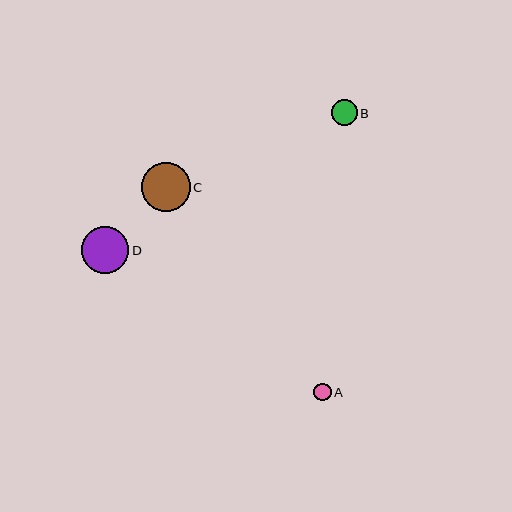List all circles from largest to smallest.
From largest to smallest: C, D, B, A.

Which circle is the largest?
Circle C is the largest with a size of approximately 49 pixels.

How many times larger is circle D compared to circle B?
Circle D is approximately 1.9 times the size of circle B.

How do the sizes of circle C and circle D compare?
Circle C and circle D are approximately the same size.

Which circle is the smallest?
Circle A is the smallest with a size of approximately 17 pixels.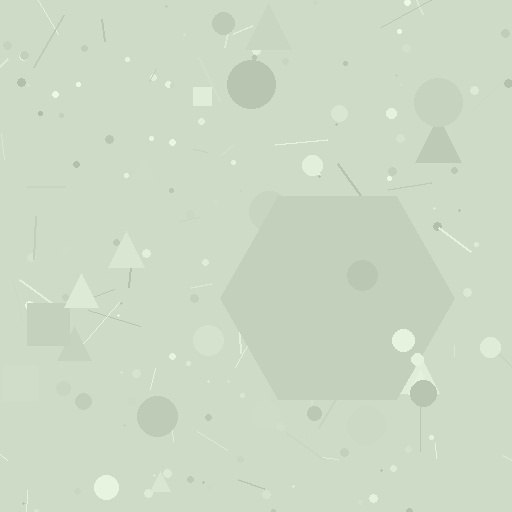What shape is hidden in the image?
A hexagon is hidden in the image.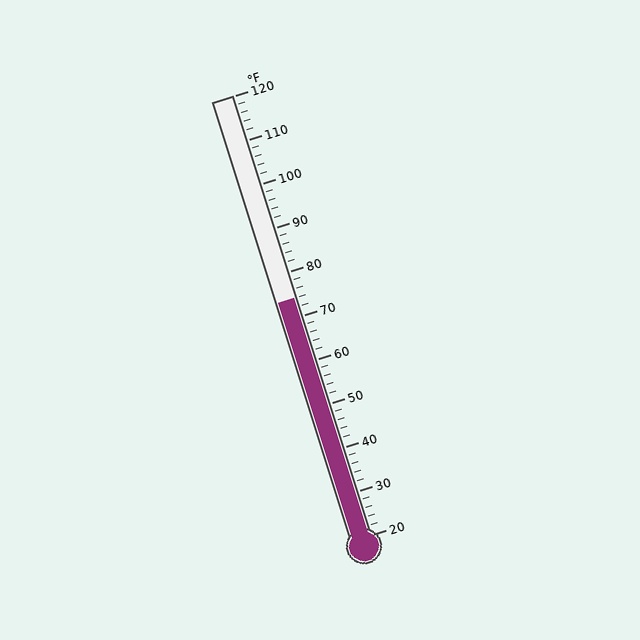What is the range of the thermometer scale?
The thermometer scale ranges from 20°F to 120°F.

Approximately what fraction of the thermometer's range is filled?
The thermometer is filled to approximately 55% of its range.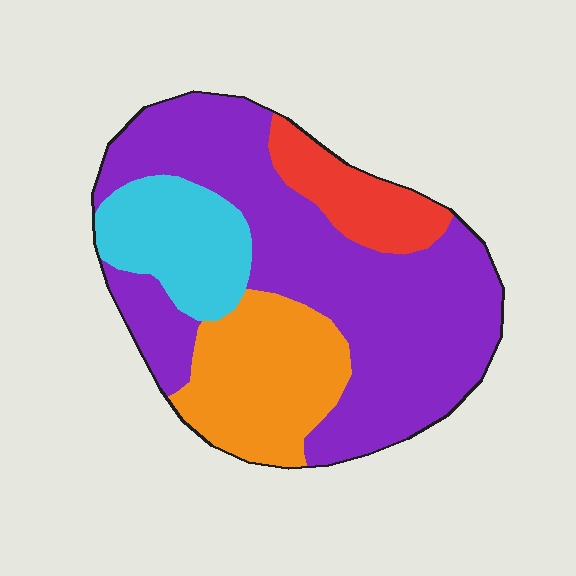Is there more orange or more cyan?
Orange.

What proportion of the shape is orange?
Orange takes up less than a quarter of the shape.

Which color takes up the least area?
Red, at roughly 10%.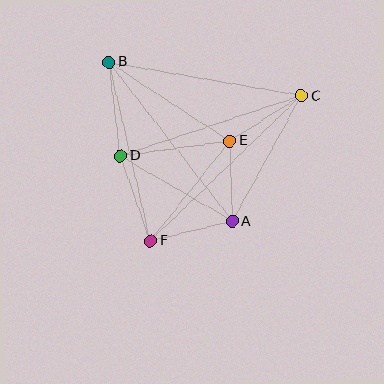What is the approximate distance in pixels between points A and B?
The distance between A and B is approximately 201 pixels.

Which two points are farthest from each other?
Points C and F are farthest from each other.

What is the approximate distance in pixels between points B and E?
The distance between B and E is approximately 144 pixels.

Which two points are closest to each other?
Points A and E are closest to each other.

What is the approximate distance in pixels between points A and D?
The distance between A and D is approximately 130 pixels.